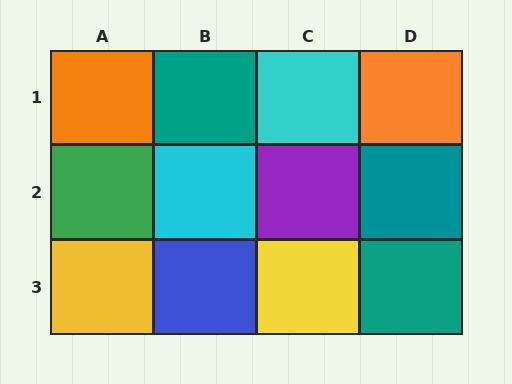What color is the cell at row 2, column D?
Teal.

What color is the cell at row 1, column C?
Cyan.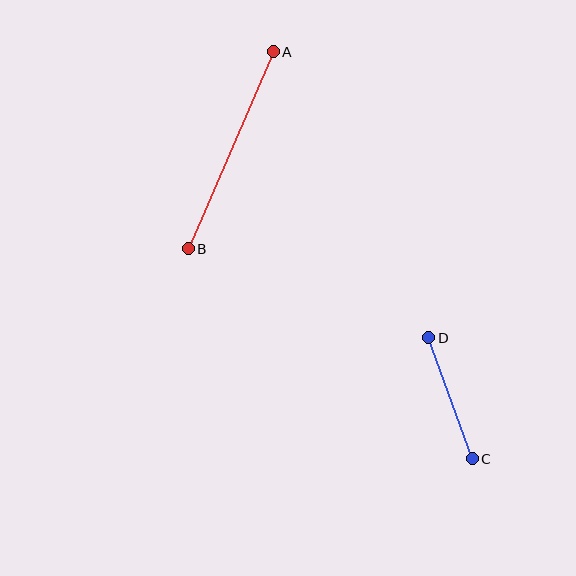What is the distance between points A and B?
The distance is approximately 215 pixels.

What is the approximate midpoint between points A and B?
The midpoint is at approximately (231, 150) pixels.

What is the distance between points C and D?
The distance is approximately 129 pixels.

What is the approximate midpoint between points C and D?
The midpoint is at approximately (450, 398) pixels.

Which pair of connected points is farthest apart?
Points A and B are farthest apart.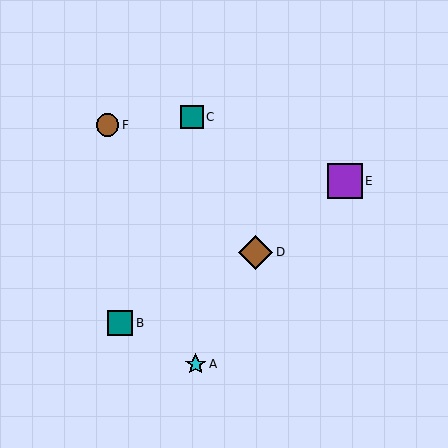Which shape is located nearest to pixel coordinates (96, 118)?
The brown circle (labeled F) at (108, 125) is nearest to that location.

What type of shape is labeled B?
Shape B is a teal square.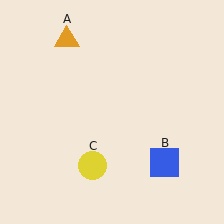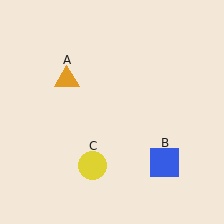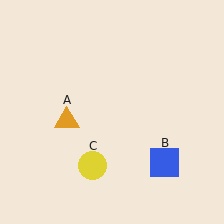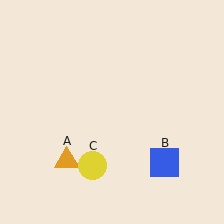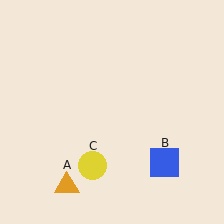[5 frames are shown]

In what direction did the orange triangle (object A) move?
The orange triangle (object A) moved down.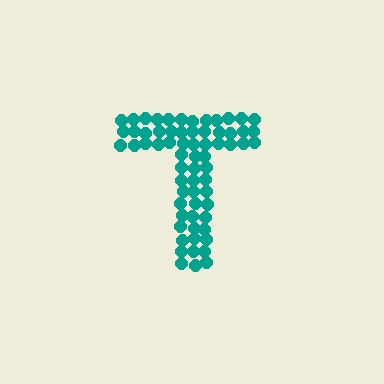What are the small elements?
The small elements are circles.